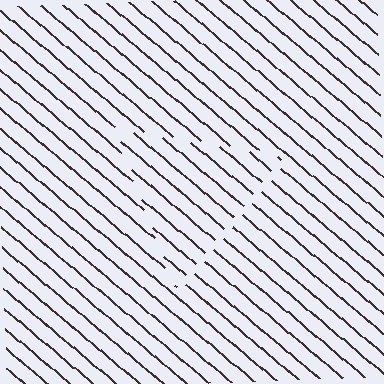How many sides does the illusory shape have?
3 sides — the line-ends trace a triangle.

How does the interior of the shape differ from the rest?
The interior of the shape contains the same grating, shifted by half a period — the contour is defined by the phase discontinuity where line-ends from the inner and outer gratings abut.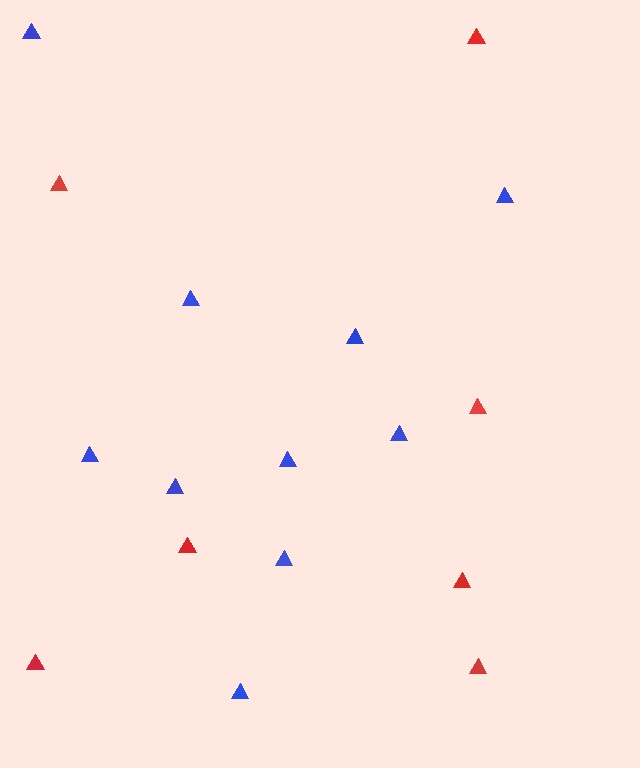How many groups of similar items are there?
There are 2 groups: one group of blue triangles (10) and one group of red triangles (7).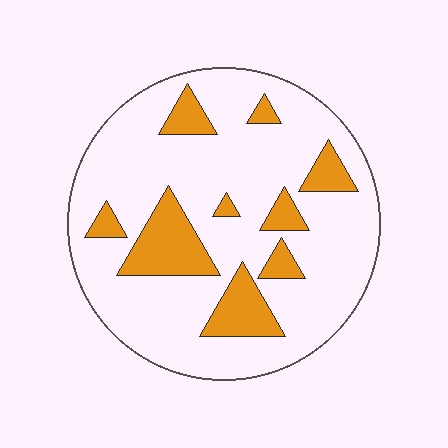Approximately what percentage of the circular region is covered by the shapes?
Approximately 20%.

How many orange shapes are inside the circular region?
9.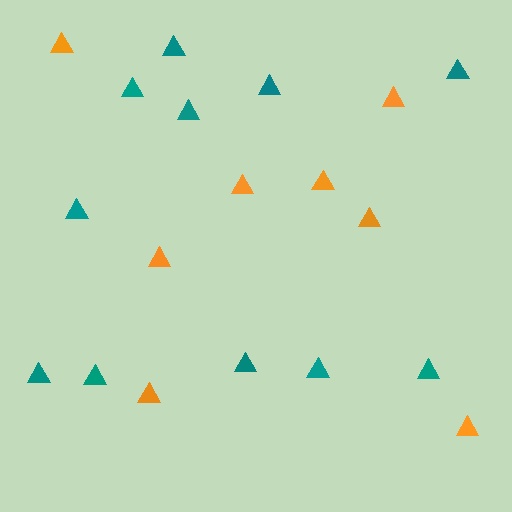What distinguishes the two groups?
There are 2 groups: one group of teal triangles (11) and one group of orange triangles (8).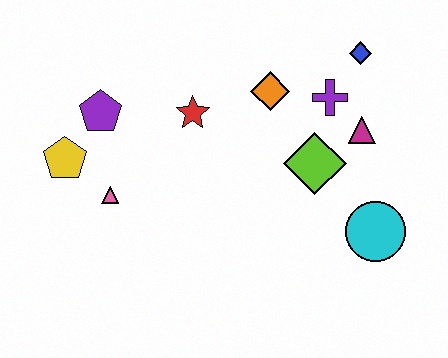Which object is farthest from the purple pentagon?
The cyan circle is farthest from the purple pentagon.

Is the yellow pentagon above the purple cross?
No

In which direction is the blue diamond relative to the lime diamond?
The blue diamond is above the lime diamond.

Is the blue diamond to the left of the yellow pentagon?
No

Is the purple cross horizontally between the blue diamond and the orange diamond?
Yes